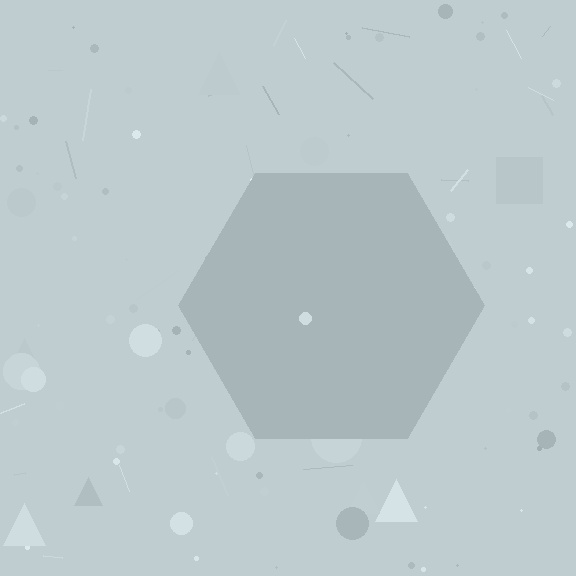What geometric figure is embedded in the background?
A hexagon is embedded in the background.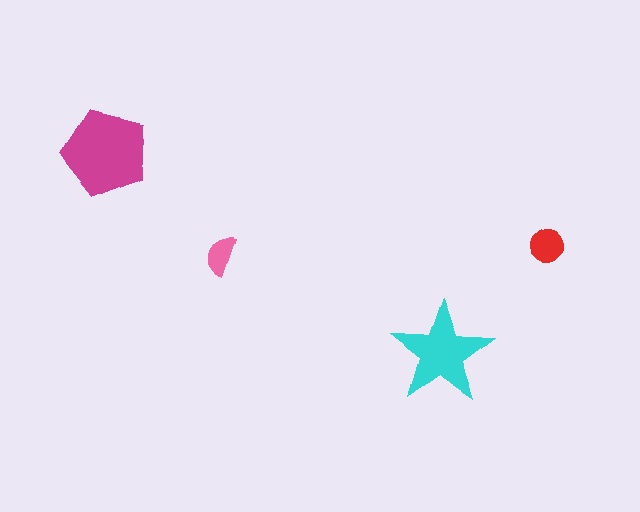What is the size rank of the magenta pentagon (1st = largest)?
1st.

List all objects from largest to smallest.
The magenta pentagon, the cyan star, the red circle, the pink semicircle.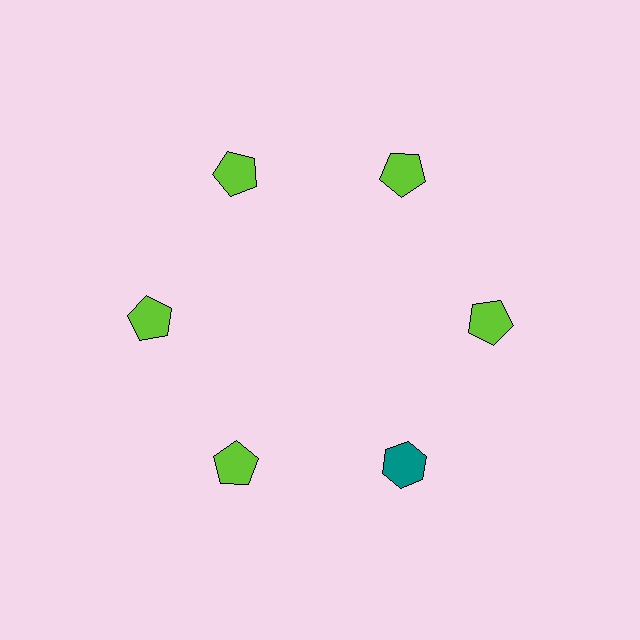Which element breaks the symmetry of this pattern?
The teal hexagon at roughly the 5 o'clock position breaks the symmetry. All other shapes are lime pentagons.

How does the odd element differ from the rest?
It differs in both color (teal instead of lime) and shape (hexagon instead of pentagon).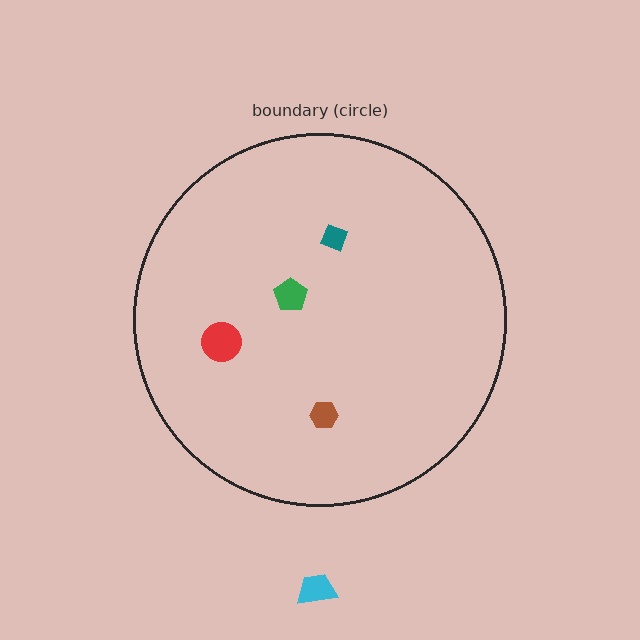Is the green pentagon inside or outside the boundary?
Inside.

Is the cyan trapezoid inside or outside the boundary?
Outside.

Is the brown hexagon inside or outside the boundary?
Inside.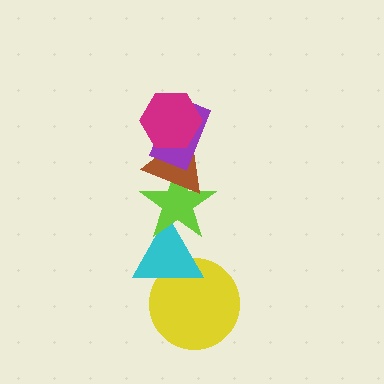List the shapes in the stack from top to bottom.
From top to bottom: the magenta hexagon, the purple rectangle, the brown triangle, the lime star, the cyan triangle, the yellow circle.